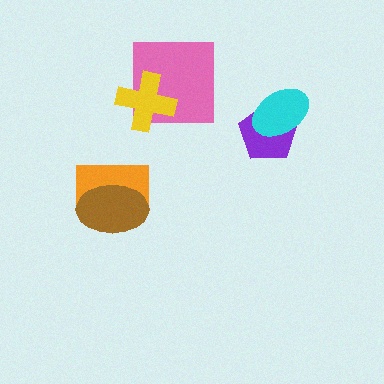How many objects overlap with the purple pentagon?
1 object overlaps with the purple pentagon.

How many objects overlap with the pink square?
1 object overlaps with the pink square.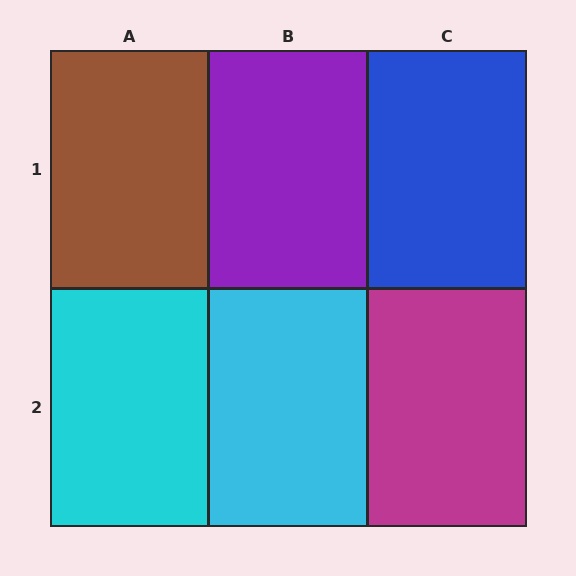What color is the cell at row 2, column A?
Cyan.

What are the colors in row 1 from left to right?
Brown, purple, blue.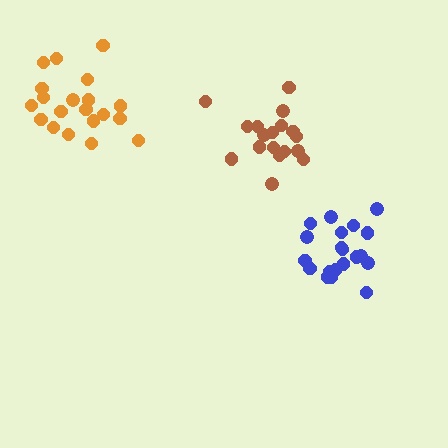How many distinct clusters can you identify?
There are 3 distinct clusters.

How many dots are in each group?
Group 1: 20 dots, Group 2: 18 dots, Group 3: 20 dots (58 total).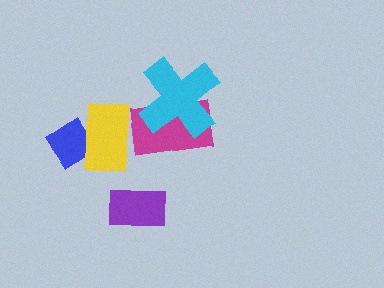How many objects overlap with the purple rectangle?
0 objects overlap with the purple rectangle.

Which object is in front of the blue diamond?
The yellow rectangle is in front of the blue diamond.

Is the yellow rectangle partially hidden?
No, no other shape covers it.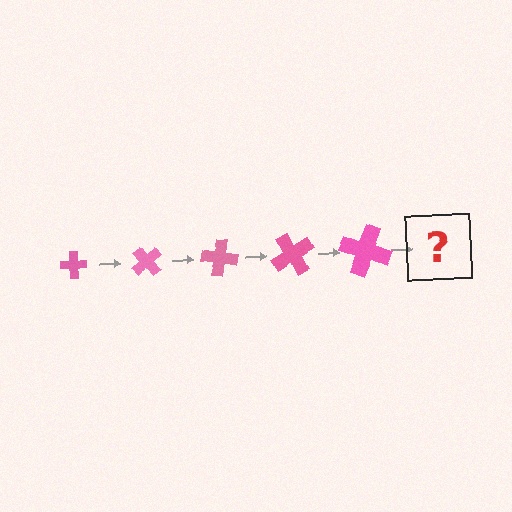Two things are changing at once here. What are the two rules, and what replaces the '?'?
The two rules are that the cross grows larger each step and it rotates 50 degrees each step. The '?' should be a cross, larger than the previous one and rotated 250 degrees from the start.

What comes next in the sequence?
The next element should be a cross, larger than the previous one and rotated 250 degrees from the start.